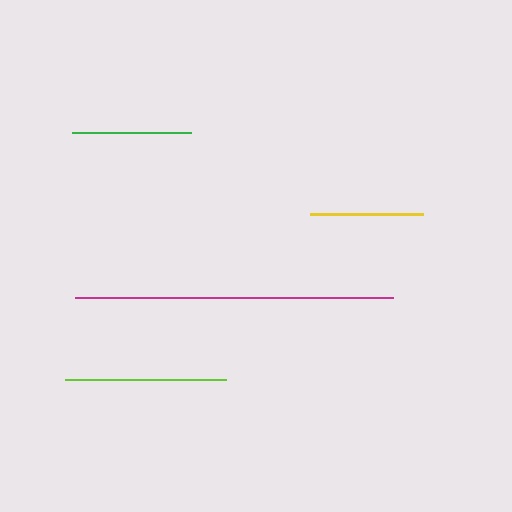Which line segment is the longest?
The magenta line is the longest at approximately 318 pixels.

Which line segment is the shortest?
The yellow line is the shortest at approximately 113 pixels.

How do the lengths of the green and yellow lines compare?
The green and yellow lines are approximately the same length.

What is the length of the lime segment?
The lime segment is approximately 161 pixels long.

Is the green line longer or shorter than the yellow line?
The green line is longer than the yellow line.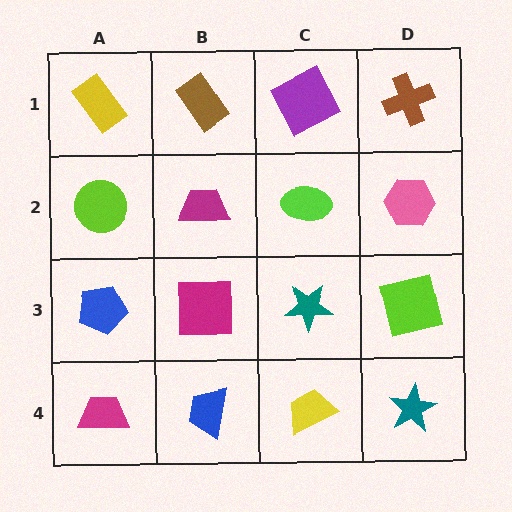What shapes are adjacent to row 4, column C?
A teal star (row 3, column C), a blue trapezoid (row 4, column B), a teal star (row 4, column D).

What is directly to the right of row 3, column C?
A lime square.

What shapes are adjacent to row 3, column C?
A lime ellipse (row 2, column C), a yellow trapezoid (row 4, column C), a magenta square (row 3, column B), a lime square (row 3, column D).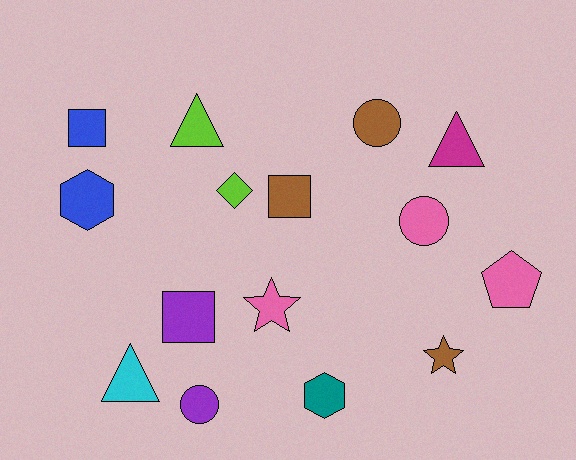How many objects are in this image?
There are 15 objects.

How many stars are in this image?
There are 2 stars.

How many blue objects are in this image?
There are 2 blue objects.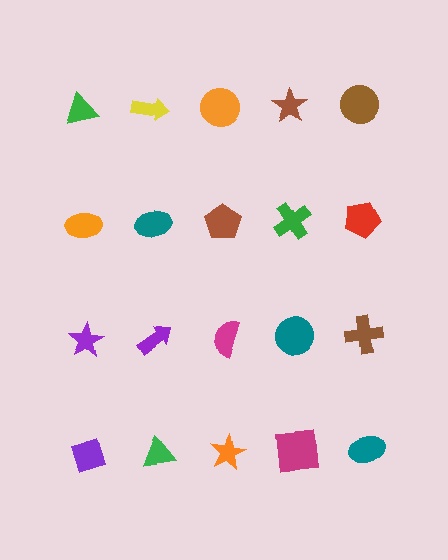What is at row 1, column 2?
A yellow arrow.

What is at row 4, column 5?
A teal ellipse.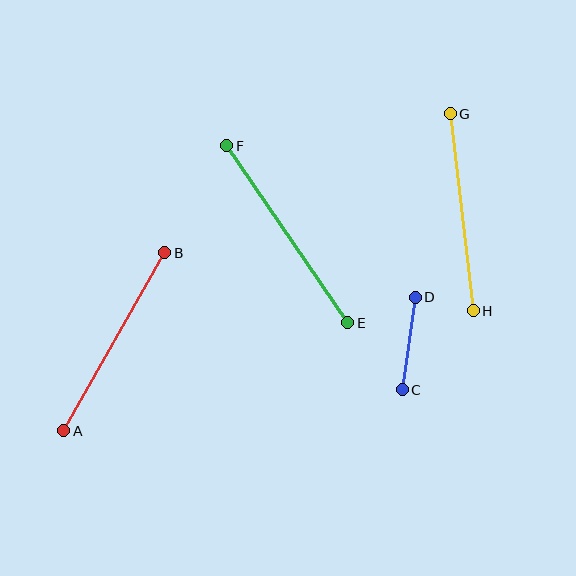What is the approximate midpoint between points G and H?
The midpoint is at approximately (462, 212) pixels.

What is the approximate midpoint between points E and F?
The midpoint is at approximately (287, 234) pixels.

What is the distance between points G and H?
The distance is approximately 199 pixels.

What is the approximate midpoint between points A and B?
The midpoint is at approximately (114, 342) pixels.